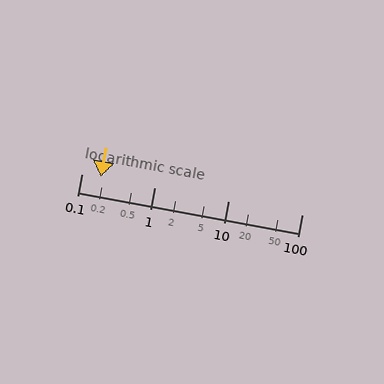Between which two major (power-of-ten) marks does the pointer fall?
The pointer is between 0.1 and 1.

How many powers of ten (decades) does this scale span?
The scale spans 3 decades, from 0.1 to 100.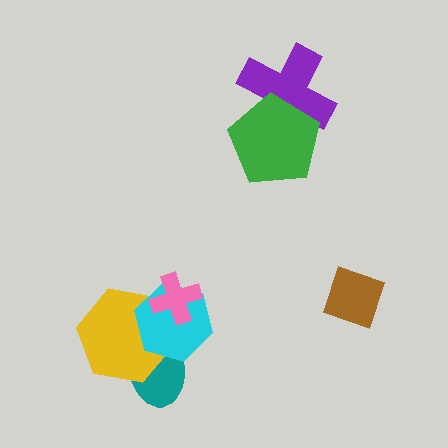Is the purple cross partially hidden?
Yes, it is partially covered by another shape.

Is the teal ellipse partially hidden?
Yes, it is partially covered by another shape.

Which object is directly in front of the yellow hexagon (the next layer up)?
The cyan hexagon is directly in front of the yellow hexagon.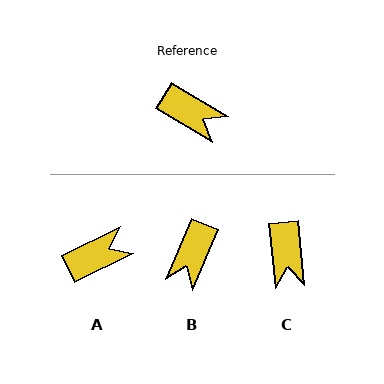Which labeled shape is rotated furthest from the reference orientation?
B, about 83 degrees away.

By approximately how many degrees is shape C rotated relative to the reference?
Approximately 54 degrees clockwise.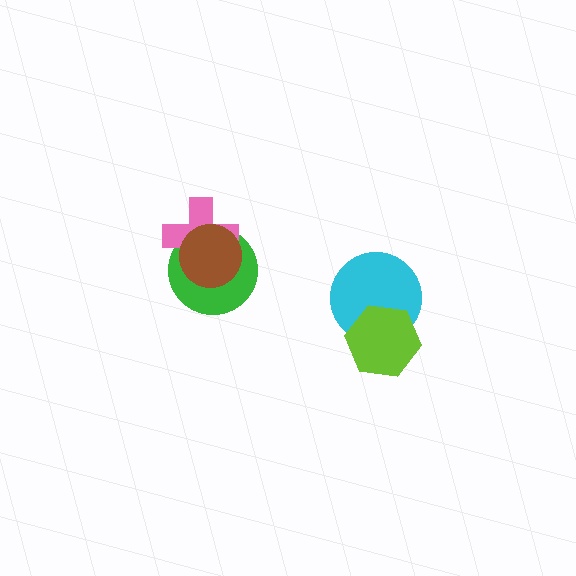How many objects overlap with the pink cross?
2 objects overlap with the pink cross.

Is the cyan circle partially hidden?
Yes, it is partially covered by another shape.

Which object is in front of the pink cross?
The brown circle is in front of the pink cross.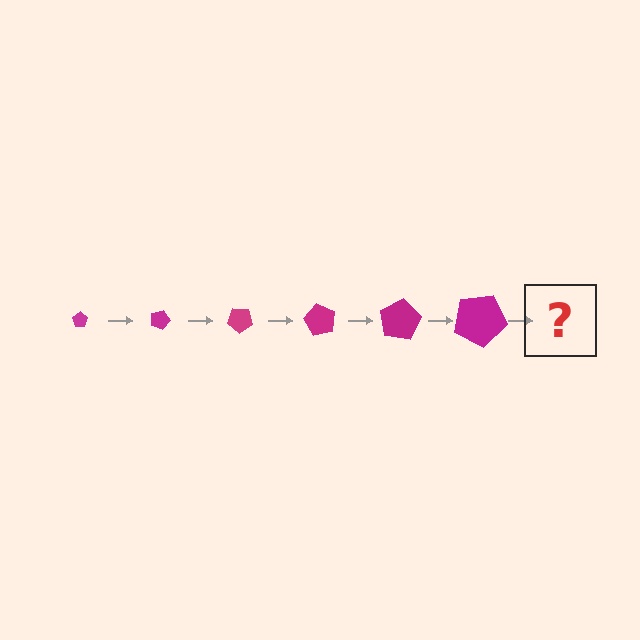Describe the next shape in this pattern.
It should be a pentagon, larger than the previous one and rotated 120 degrees from the start.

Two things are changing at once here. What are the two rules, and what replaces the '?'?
The two rules are that the pentagon grows larger each step and it rotates 20 degrees each step. The '?' should be a pentagon, larger than the previous one and rotated 120 degrees from the start.